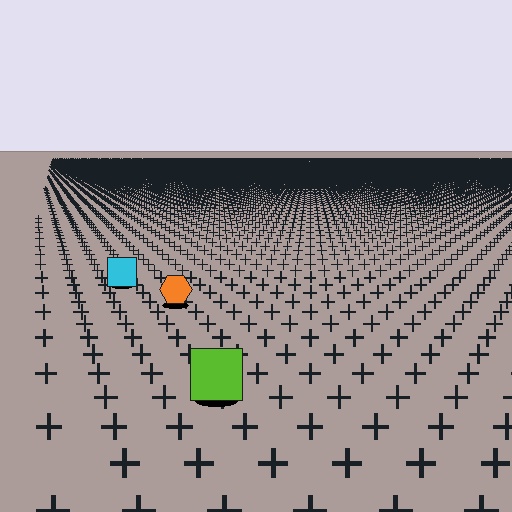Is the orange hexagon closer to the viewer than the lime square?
No. The lime square is closer — you can tell from the texture gradient: the ground texture is coarser near it.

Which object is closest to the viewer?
The lime square is closest. The texture marks near it are larger and more spread out.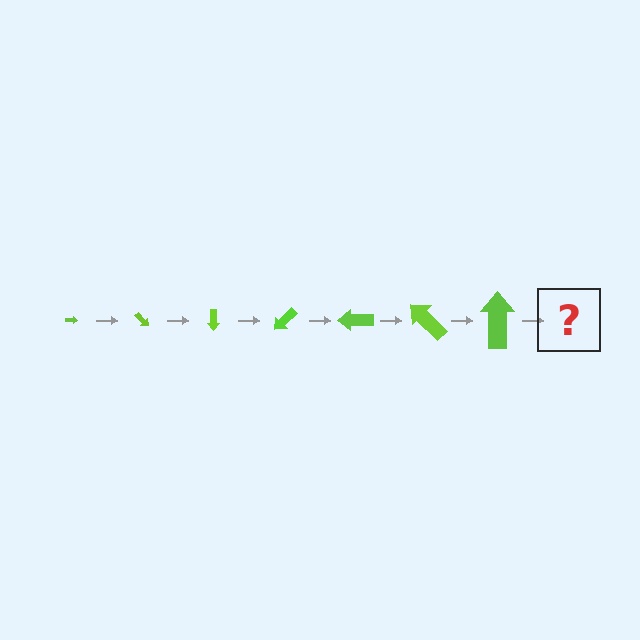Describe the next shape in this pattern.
It should be an arrow, larger than the previous one and rotated 315 degrees from the start.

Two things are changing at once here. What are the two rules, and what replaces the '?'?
The two rules are that the arrow grows larger each step and it rotates 45 degrees each step. The '?' should be an arrow, larger than the previous one and rotated 315 degrees from the start.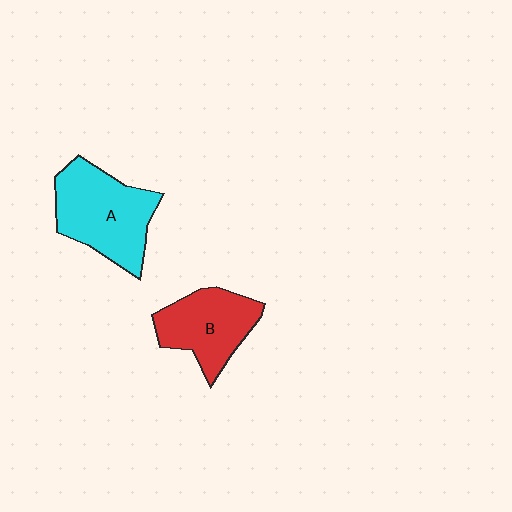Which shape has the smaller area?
Shape B (red).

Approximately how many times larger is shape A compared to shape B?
Approximately 1.3 times.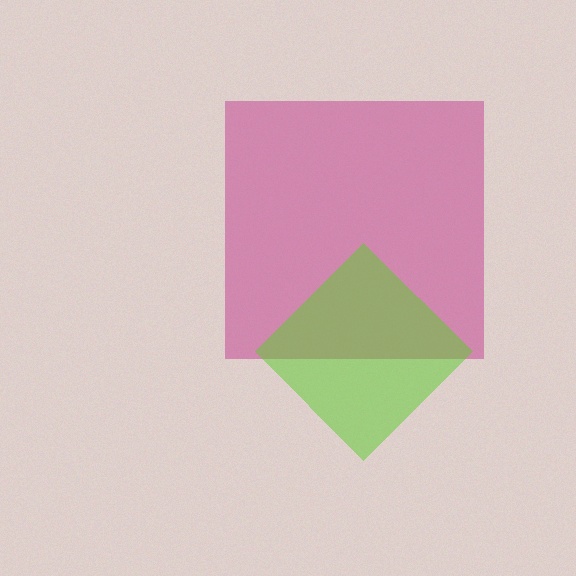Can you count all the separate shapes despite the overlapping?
Yes, there are 2 separate shapes.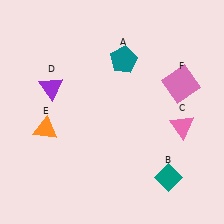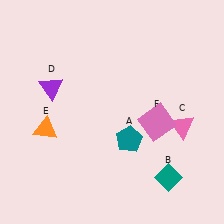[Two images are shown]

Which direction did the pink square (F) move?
The pink square (F) moved down.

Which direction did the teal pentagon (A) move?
The teal pentagon (A) moved down.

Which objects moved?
The objects that moved are: the teal pentagon (A), the pink square (F).